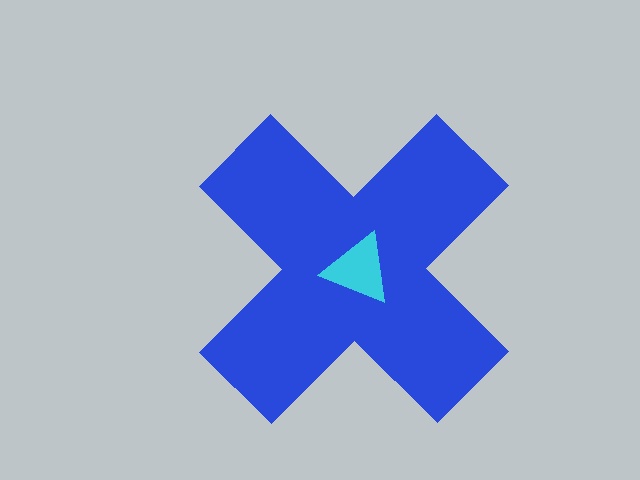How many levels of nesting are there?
2.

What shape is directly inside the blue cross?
The cyan triangle.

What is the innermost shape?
The cyan triangle.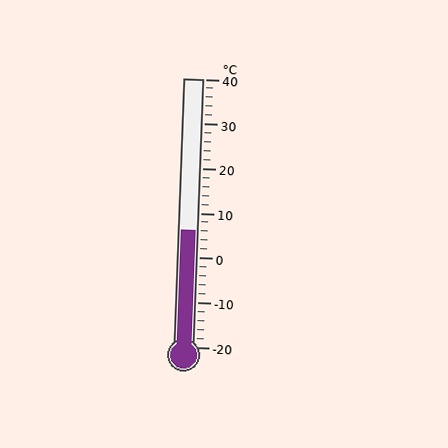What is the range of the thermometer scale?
The thermometer scale ranges from -20°C to 40°C.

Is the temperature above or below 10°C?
The temperature is below 10°C.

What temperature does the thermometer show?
The thermometer shows approximately 6°C.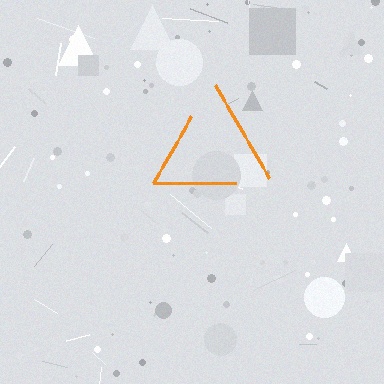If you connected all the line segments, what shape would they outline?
They would outline a triangle.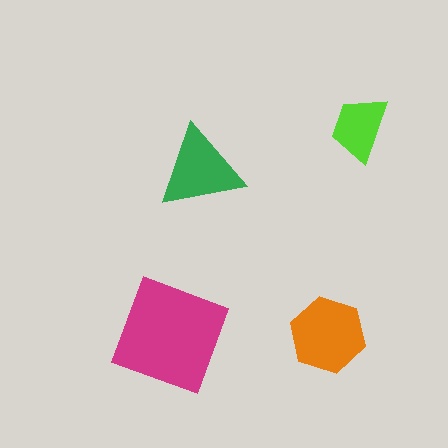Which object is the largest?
The magenta square.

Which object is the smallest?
The lime trapezoid.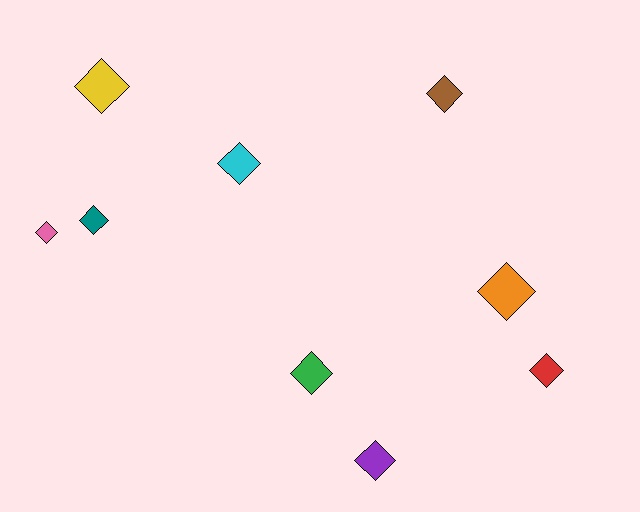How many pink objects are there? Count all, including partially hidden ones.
There is 1 pink object.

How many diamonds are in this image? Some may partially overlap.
There are 9 diamonds.